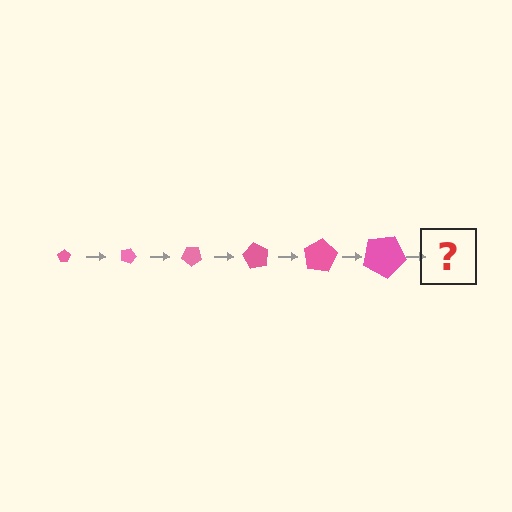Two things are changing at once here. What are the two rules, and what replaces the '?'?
The two rules are that the pentagon grows larger each step and it rotates 20 degrees each step. The '?' should be a pentagon, larger than the previous one and rotated 120 degrees from the start.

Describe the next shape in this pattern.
It should be a pentagon, larger than the previous one and rotated 120 degrees from the start.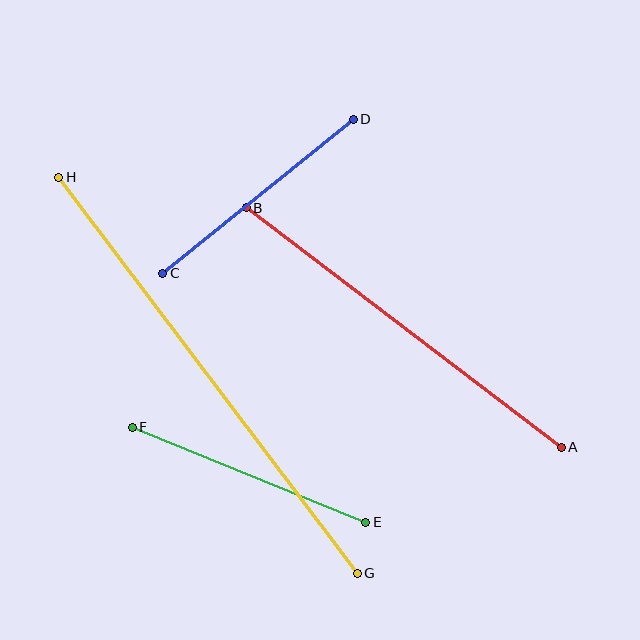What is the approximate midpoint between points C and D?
The midpoint is at approximately (258, 196) pixels.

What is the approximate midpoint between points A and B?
The midpoint is at approximately (404, 327) pixels.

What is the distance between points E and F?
The distance is approximately 252 pixels.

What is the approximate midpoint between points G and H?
The midpoint is at approximately (208, 375) pixels.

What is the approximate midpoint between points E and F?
The midpoint is at approximately (249, 475) pixels.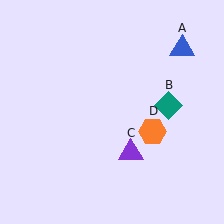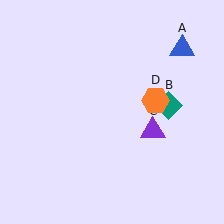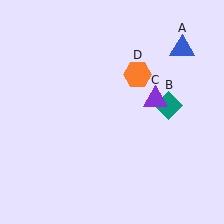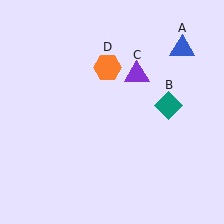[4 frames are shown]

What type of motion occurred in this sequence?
The purple triangle (object C), orange hexagon (object D) rotated counterclockwise around the center of the scene.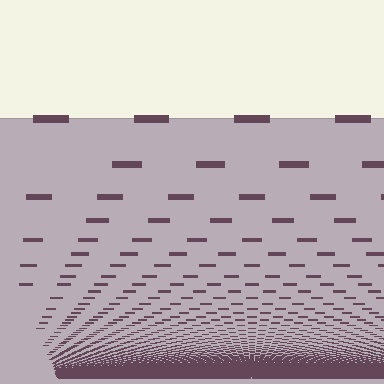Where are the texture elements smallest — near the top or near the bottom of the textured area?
Near the bottom.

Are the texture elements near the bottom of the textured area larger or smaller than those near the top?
Smaller. The gradient is inverted — elements near the bottom are smaller and denser.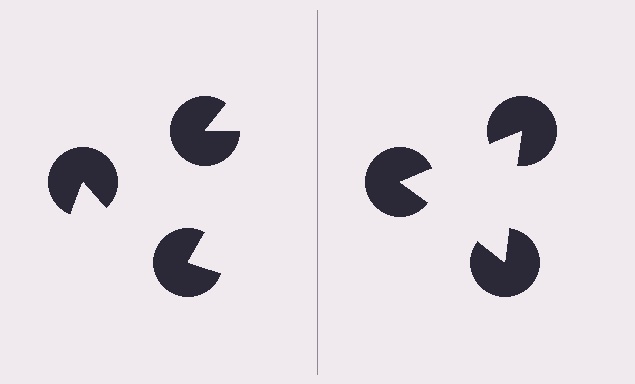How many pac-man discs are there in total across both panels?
6 — 3 on each side.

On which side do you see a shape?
An illusory triangle appears on the right side. On the left side the wedge cuts are rotated, so no coherent shape forms.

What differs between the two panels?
The pac-man discs are positioned identically on both sides; only the wedge orientations differ. On the right they align to a triangle; on the left they are misaligned.